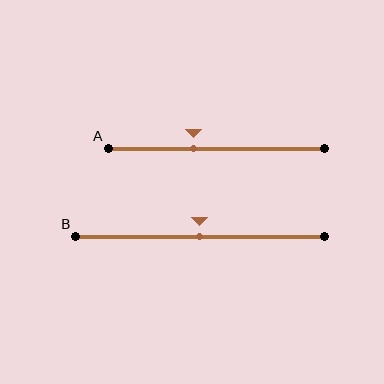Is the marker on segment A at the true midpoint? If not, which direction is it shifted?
No, the marker on segment A is shifted to the left by about 11% of the segment length.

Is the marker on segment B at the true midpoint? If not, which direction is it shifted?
Yes, the marker on segment B is at the true midpoint.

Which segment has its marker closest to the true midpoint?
Segment B has its marker closest to the true midpoint.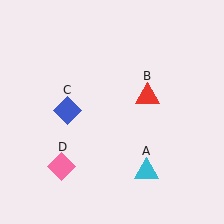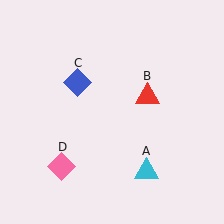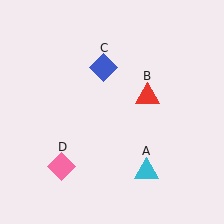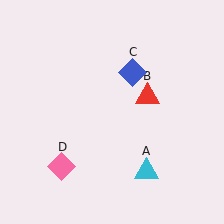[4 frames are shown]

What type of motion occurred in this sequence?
The blue diamond (object C) rotated clockwise around the center of the scene.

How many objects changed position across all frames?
1 object changed position: blue diamond (object C).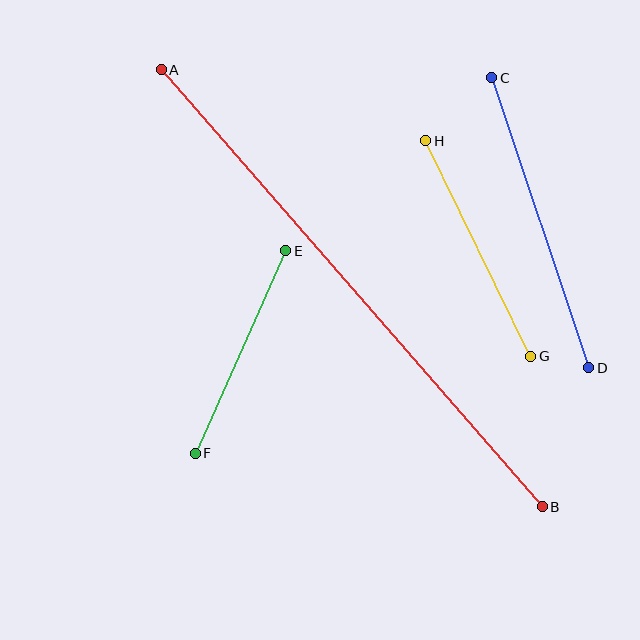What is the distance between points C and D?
The distance is approximately 306 pixels.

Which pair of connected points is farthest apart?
Points A and B are farthest apart.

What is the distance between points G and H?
The distance is approximately 240 pixels.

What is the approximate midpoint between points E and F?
The midpoint is at approximately (240, 352) pixels.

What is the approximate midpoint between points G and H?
The midpoint is at approximately (478, 248) pixels.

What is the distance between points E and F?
The distance is approximately 222 pixels.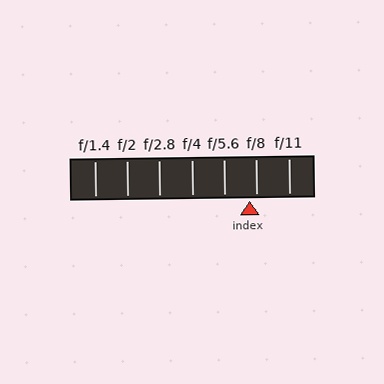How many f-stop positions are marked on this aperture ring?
There are 7 f-stop positions marked.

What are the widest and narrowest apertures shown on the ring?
The widest aperture shown is f/1.4 and the narrowest is f/11.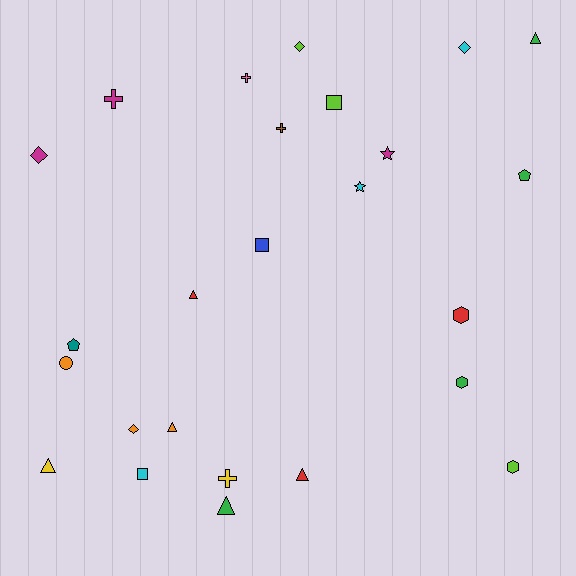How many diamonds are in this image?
There are 4 diamonds.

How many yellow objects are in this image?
There are 2 yellow objects.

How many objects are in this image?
There are 25 objects.